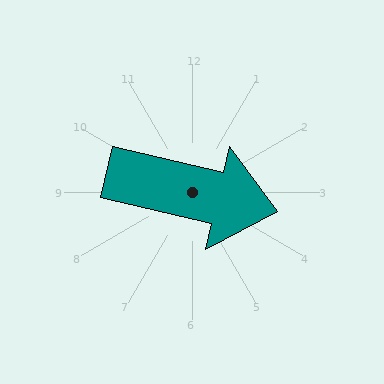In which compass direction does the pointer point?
East.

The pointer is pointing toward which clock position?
Roughly 3 o'clock.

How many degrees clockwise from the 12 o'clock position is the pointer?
Approximately 103 degrees.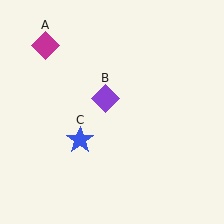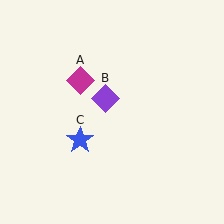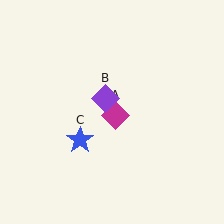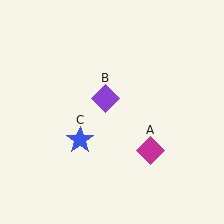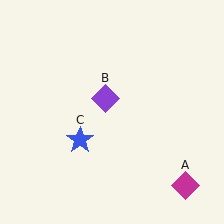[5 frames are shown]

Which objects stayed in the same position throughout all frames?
Purple diamond (object B) and blue star (object C) remained stationary.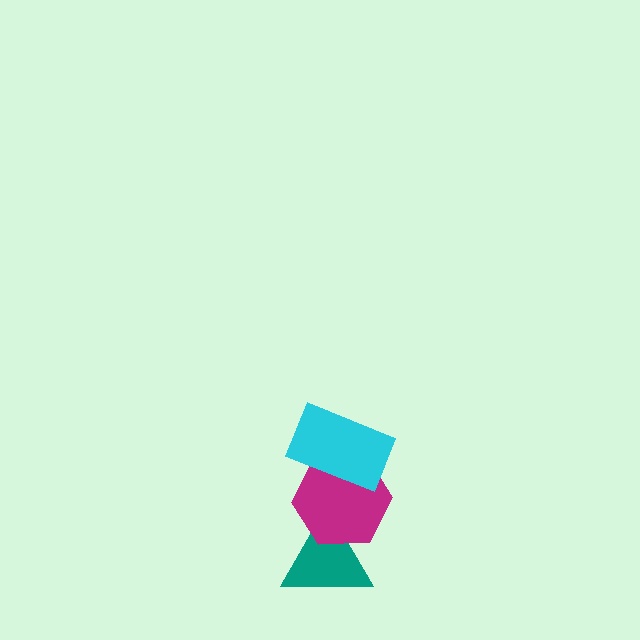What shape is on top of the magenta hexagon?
The cyan rectangle is on top of the magenta hexagon.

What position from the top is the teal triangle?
The teal triangle is 3rd from the top.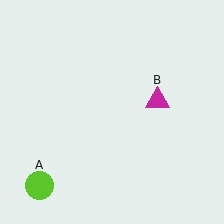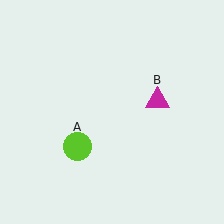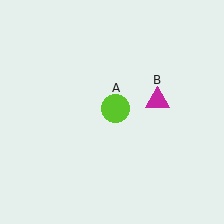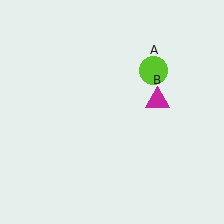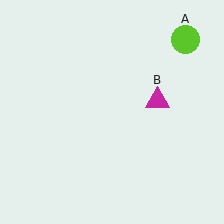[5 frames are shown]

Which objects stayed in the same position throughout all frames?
Magenta triangle (object B) remained stationary.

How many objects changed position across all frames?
1 object changed position: lime circle (object A).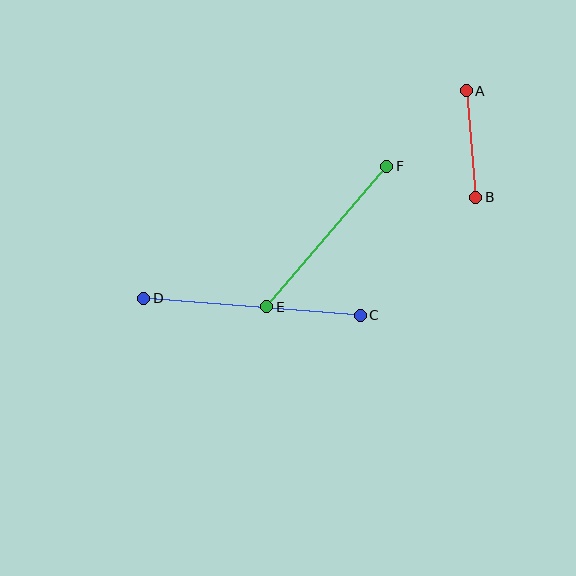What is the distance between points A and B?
The distance is approximately 107 pixels.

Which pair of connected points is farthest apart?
Points C and D are farthest apart.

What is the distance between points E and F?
The distance is approximately 185 pixels.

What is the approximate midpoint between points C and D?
The midpoint is at approximately (252, 307) pixels.